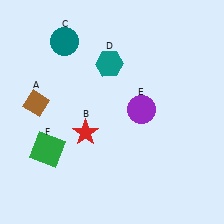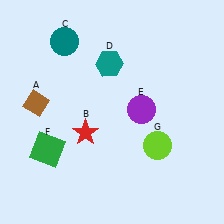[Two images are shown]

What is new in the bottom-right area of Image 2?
A lime circle (G) was added in the bottom-right area of Image 2.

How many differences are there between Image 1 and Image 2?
There is 1 difference between the two images.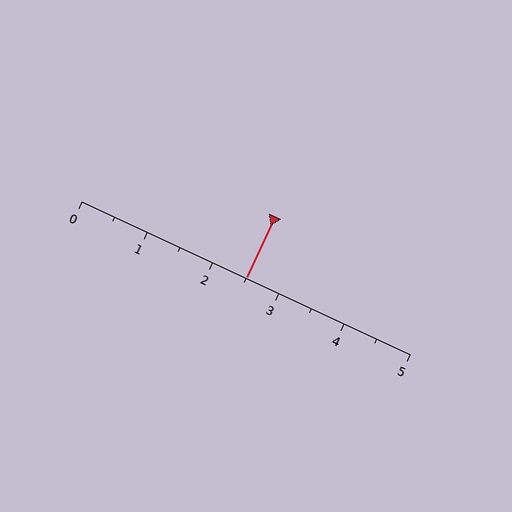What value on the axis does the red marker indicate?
The marker indicates approximately 2.5.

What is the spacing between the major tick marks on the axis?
The major ticks are spaced 1 apart.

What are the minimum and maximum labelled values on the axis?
The axis runs from 0 to 5.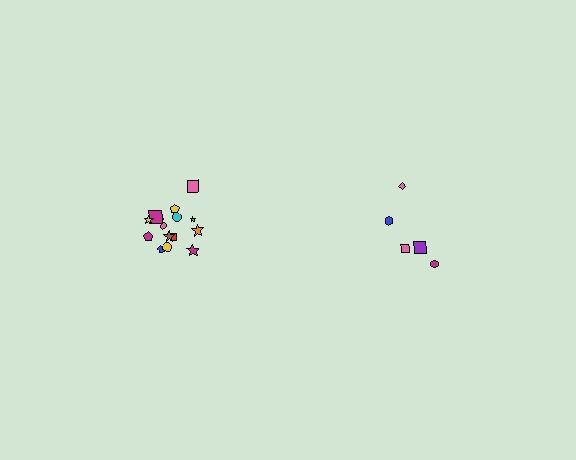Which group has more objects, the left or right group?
The left group.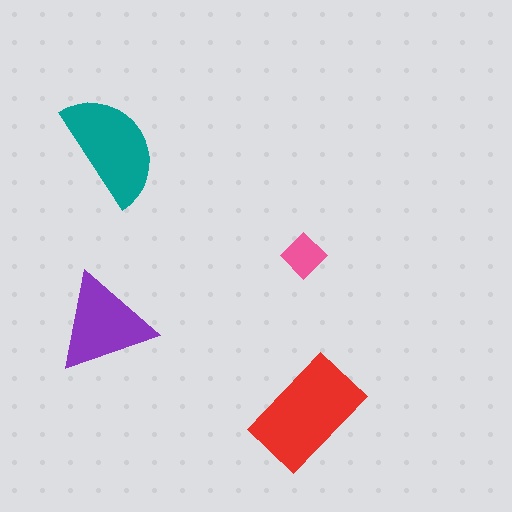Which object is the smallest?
The pink diamond.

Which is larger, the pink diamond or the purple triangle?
The purple triangle.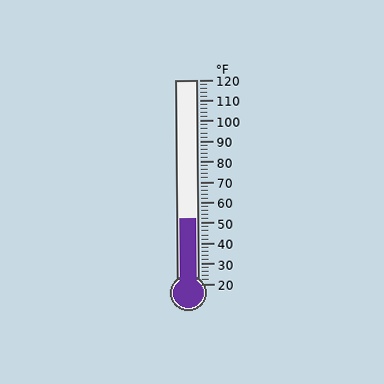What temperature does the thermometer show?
The thermometer shows approximately 52°F.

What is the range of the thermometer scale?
The thermometer scale ranges from 20°F to 120°F.